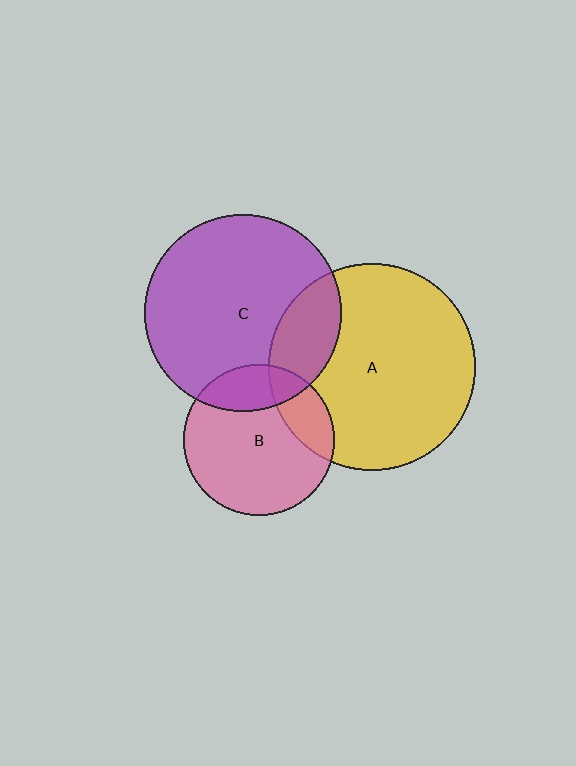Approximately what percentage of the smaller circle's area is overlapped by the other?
Approximately 20%.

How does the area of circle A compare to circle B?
Approximately 1.9 times.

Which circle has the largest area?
Circle A (yellow).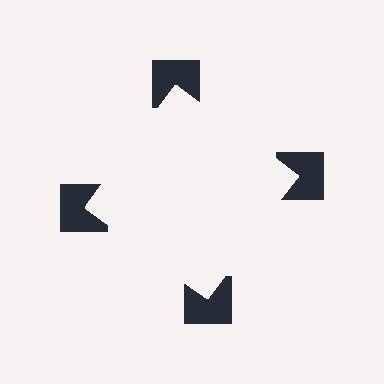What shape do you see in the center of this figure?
An illusory square — its edges are inferred from the aligned wedge cuts in the notched squares, not physically drawn.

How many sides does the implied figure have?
4 sides.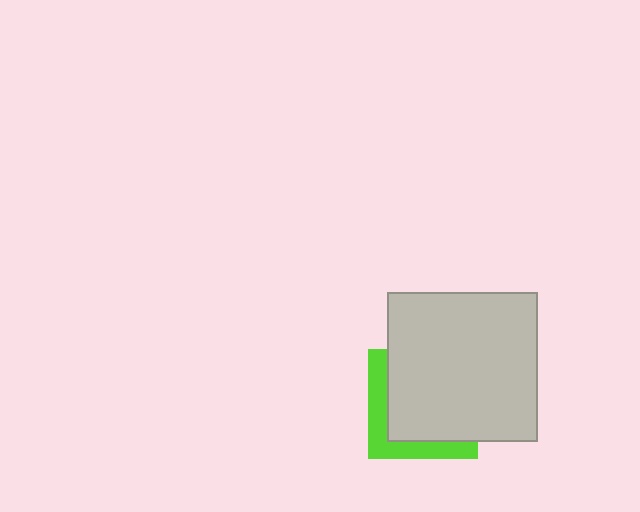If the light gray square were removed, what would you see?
You would see the complete lime square.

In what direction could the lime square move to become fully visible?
The lime square could move toward the lower-left. That would shift it out from behind the light gray square entirely.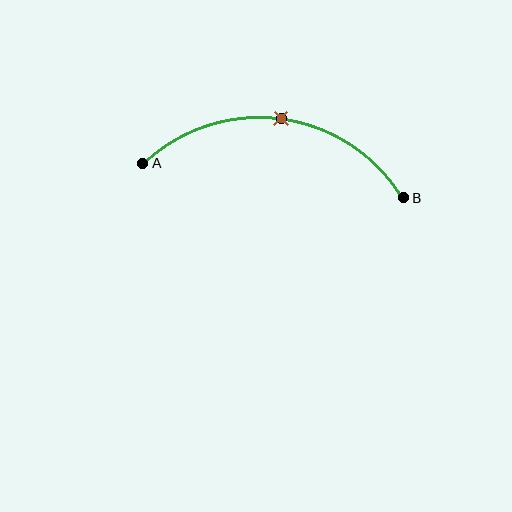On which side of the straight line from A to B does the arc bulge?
The arc bulges above the straight line connecting A and B.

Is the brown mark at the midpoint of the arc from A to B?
Yes. The brown mark lies on the arc at equal arc-length from both A and B — it is the arc midpoint.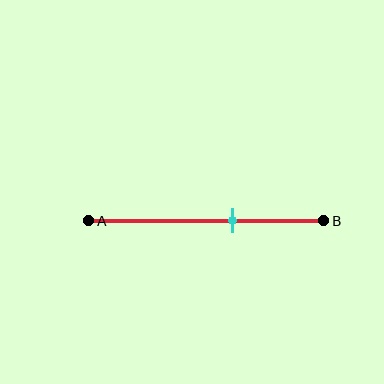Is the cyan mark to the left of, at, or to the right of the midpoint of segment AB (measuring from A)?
The cyan mark is to the right of the midpoint of segment AB.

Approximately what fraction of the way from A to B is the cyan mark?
The cyan mark is approximately 60% of the way from A to B.